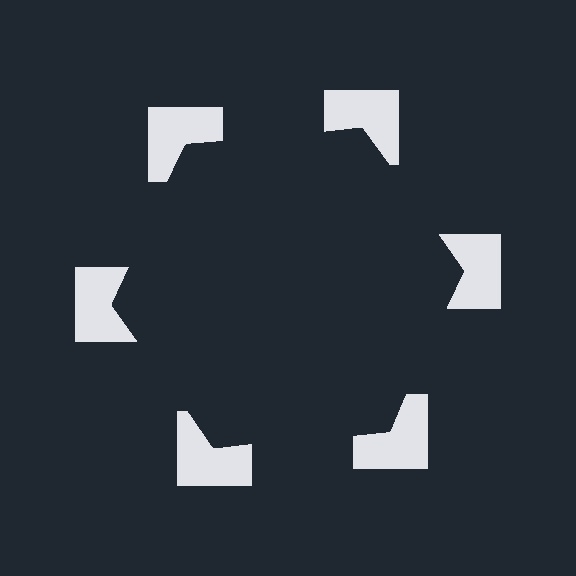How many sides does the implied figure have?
6 sides.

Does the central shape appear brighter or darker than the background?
It typically appears slightly darker than the background, even though no actual brightness change is drawn.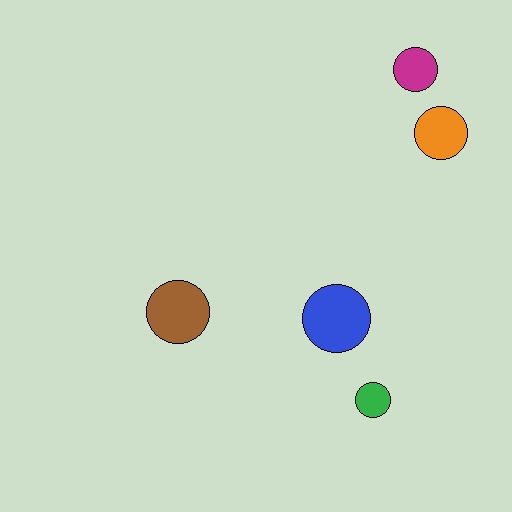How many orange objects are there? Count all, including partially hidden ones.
There is 1 orange object.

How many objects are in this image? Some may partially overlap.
There are 5 objects.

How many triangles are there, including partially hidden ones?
There are no triangles.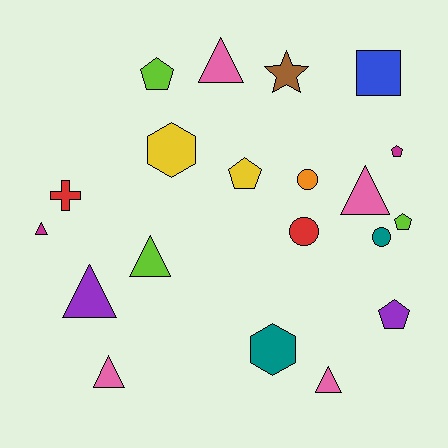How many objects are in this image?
There are 20 objects.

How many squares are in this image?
There is 1 square.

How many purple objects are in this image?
There are 2 purple objects.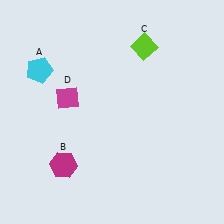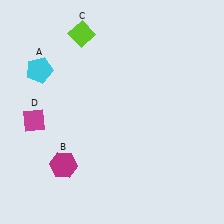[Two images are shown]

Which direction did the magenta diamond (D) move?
The magenta diamond (D) moved left.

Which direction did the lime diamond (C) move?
The lime diamond (C) moved left.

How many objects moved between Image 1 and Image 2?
2 objects moved between the two images.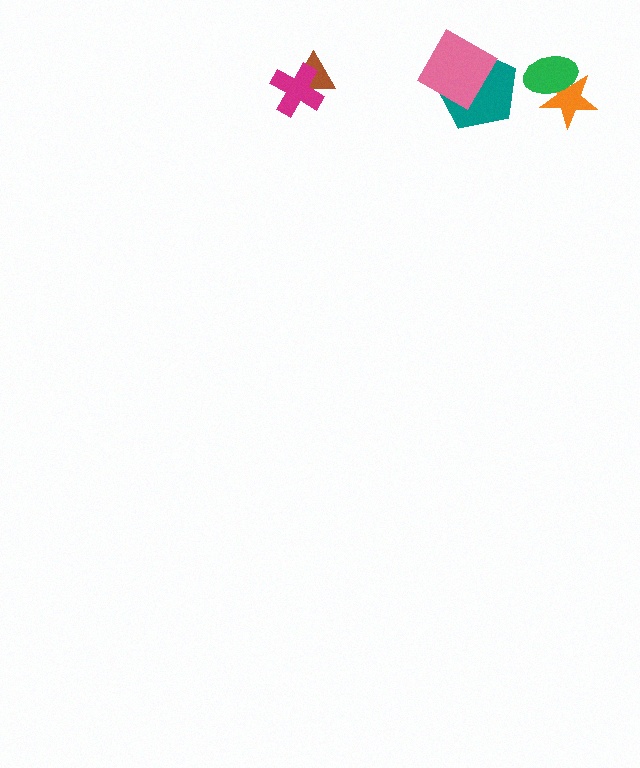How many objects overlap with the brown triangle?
1 object overlaps with the brown triangle.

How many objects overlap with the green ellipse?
1 object overlaps with the green ellipse.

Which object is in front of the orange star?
The green ellipse is in front of the orange star.